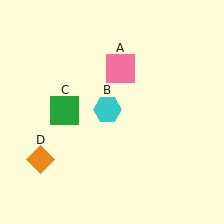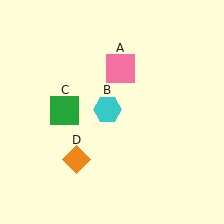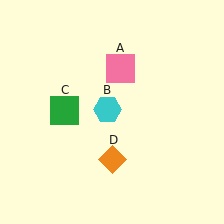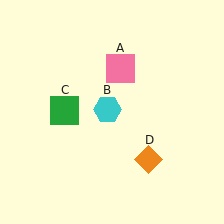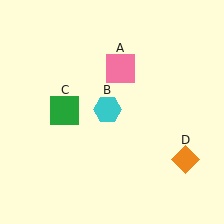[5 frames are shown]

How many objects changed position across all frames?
1 object changed position: orange diamond (object D).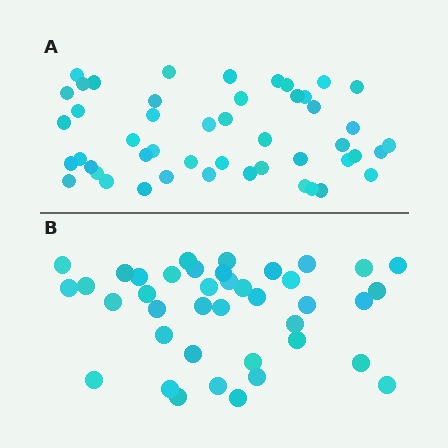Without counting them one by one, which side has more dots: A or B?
Region A (the top region) has more dots.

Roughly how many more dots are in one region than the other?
Region A has roughly 8 or so more dots than region B.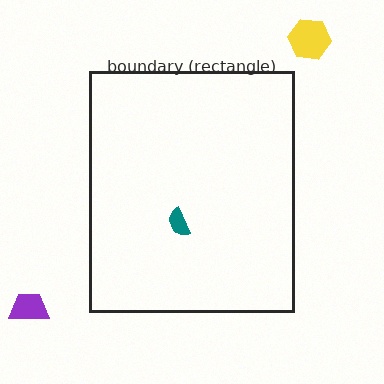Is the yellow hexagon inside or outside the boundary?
Outside.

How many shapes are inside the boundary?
1 inside, 2 outside.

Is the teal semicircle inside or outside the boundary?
Inside.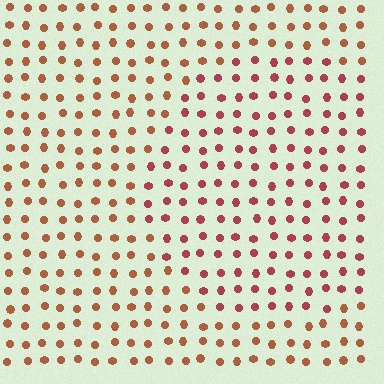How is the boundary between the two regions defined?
The boundary is defined purely by a slight shift in hue (about 28 degrees). Spacing, size, and orientation are identical on both sides.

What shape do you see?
I see a circle.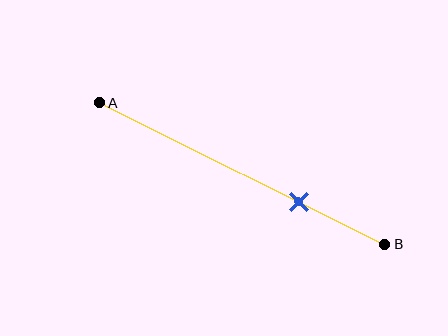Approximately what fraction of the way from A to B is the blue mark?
The blue mark is approximately 70% of the way from A to B.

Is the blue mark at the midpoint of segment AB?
No, the mark is at about 70% from A, not at the 50% midpoint.